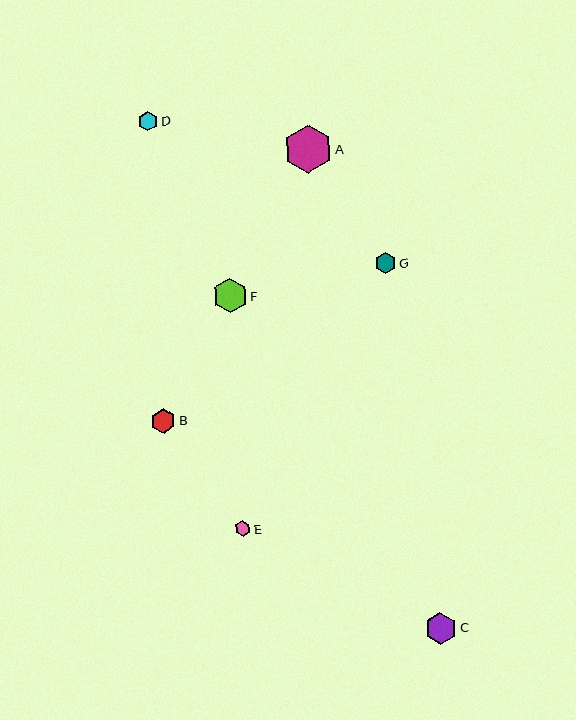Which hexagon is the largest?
Hexagon A is the largest with a size of approximately 48 pixels.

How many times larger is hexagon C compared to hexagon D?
Hexagon C is approximately 1.6 times the size of hexagon D.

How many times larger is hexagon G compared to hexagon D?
Hexagon G is approximately 1.1 times the size of hexagon D.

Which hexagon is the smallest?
Hexagon E is the smallest with a size of approximately 15 pixels.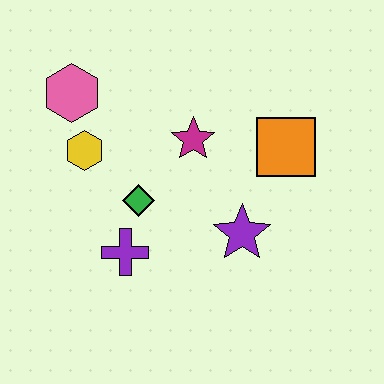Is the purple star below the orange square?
Yes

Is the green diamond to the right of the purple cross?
Yes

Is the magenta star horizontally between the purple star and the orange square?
No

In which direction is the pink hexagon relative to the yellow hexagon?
The pink hexagon is above the yellow hexagon.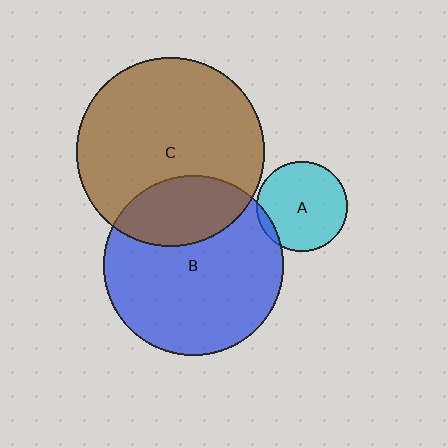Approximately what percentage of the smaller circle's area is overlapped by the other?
Approximately 5%.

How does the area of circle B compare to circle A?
Approximately 4.0 times.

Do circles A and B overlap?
Yes.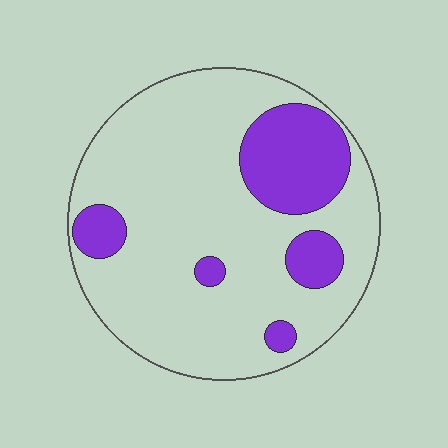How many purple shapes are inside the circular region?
5.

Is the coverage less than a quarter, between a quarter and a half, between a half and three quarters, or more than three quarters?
Less than a quarter.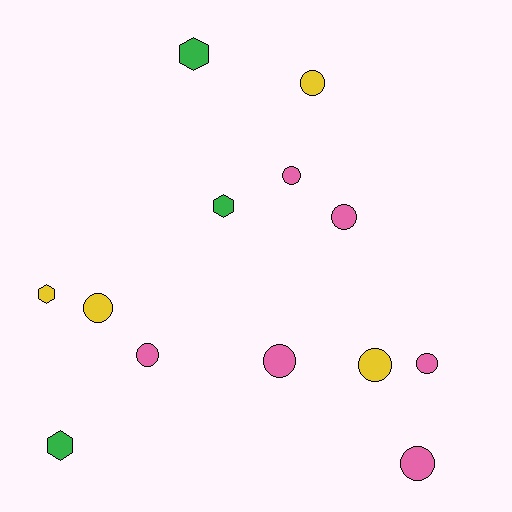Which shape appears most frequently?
Circle, with 9 objects.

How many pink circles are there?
There are 6 pink circles.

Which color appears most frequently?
Pink, with 6 objects.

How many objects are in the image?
There are 13 objects.